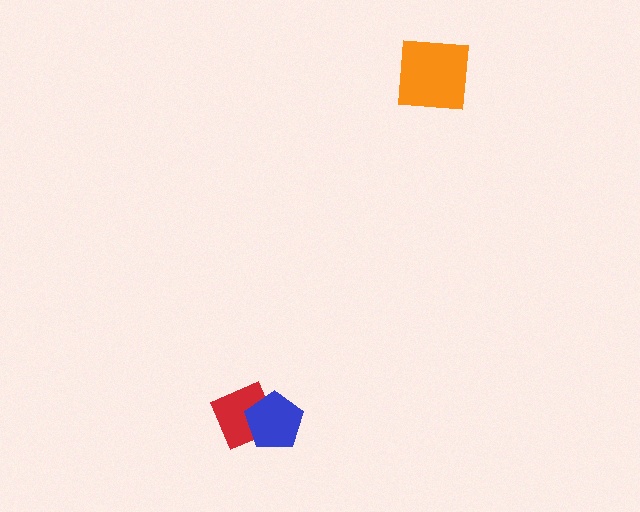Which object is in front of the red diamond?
The blue pentagon is in front of the red diamond.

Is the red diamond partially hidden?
Yes, it is partially covered by another shape.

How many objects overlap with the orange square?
0 objects overlap with the orange square.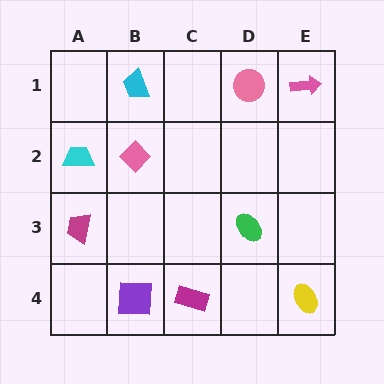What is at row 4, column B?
A purple square.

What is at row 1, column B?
A cyan trapezoid.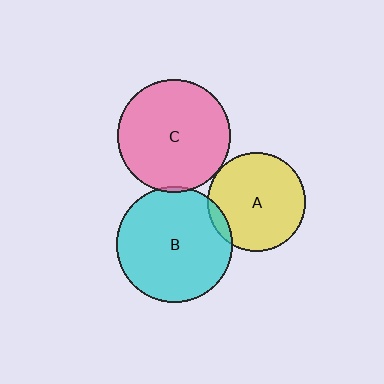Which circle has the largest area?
Circle B (cyan).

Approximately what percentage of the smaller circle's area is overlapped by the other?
Approximately 5%.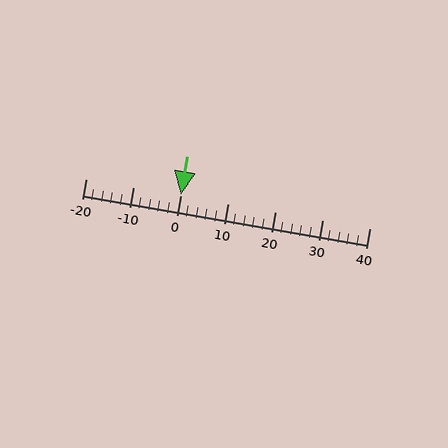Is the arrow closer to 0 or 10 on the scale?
The arrow is closer to 0.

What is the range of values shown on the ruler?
The ruler shows values from -20 to 40.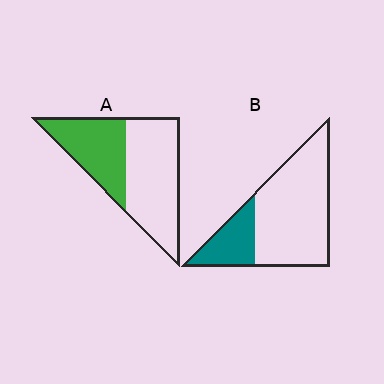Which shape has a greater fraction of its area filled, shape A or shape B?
Shape A.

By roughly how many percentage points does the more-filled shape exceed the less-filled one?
By roughly 15 percentage points (A over B).